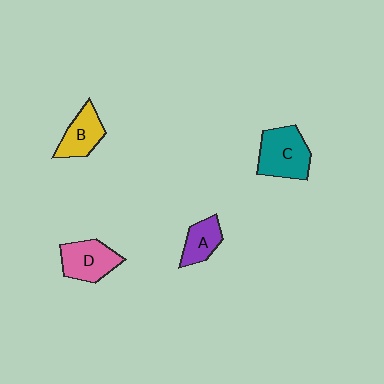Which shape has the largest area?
Shape C (teal).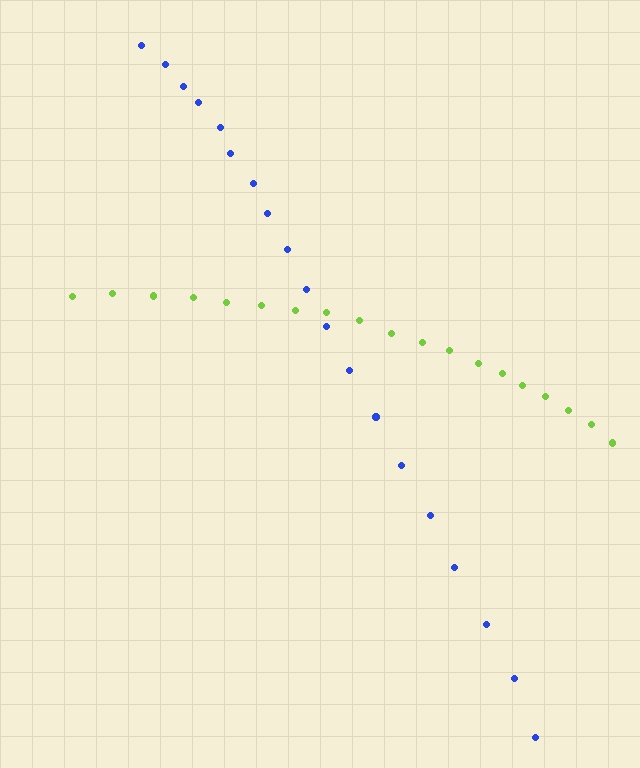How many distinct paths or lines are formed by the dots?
There are 2 distinct paths.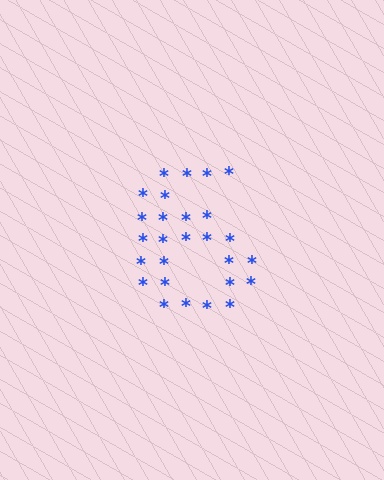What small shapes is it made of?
It is made of small asterisks.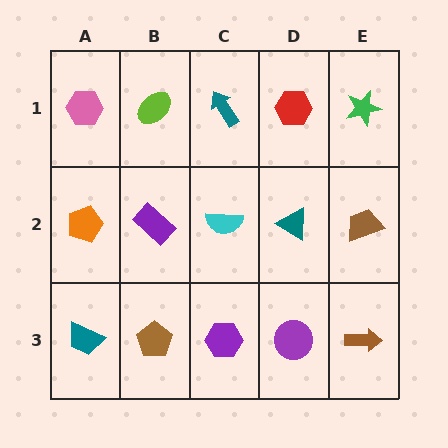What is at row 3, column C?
A purple hexagon.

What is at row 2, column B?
A purple rectangle.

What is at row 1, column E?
A green star.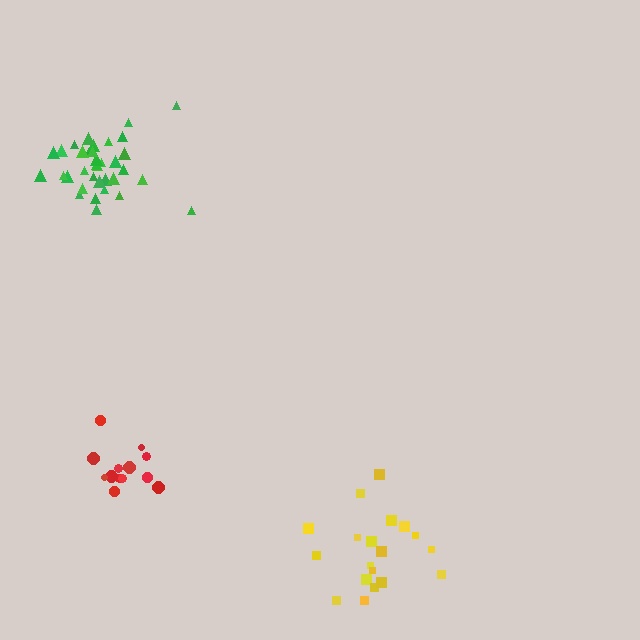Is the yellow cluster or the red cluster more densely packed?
Red.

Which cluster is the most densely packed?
Green.